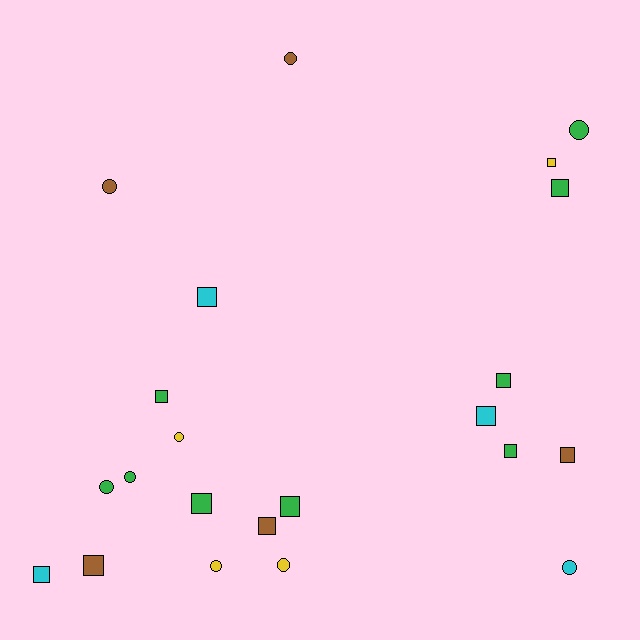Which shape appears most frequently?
Square, with 13 objects.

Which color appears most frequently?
Green, with 9 objects.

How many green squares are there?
There are 6 green squares.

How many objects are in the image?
There are 22 objects.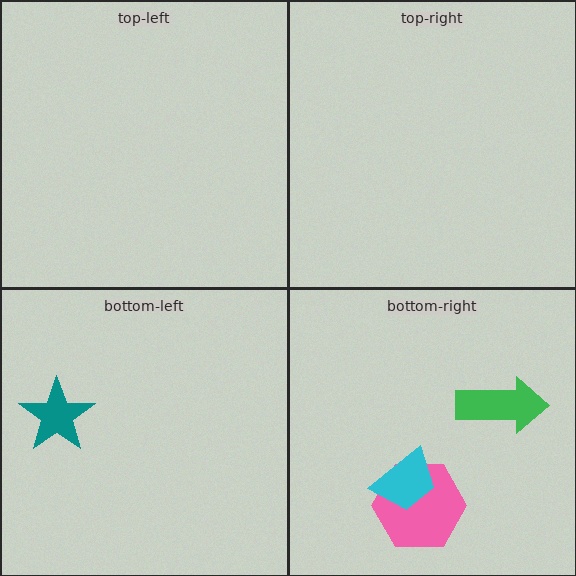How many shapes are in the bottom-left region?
1.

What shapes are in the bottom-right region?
The pink hexagon, the cyan trapezoid, the green arrow.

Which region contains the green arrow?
The bottom-right region.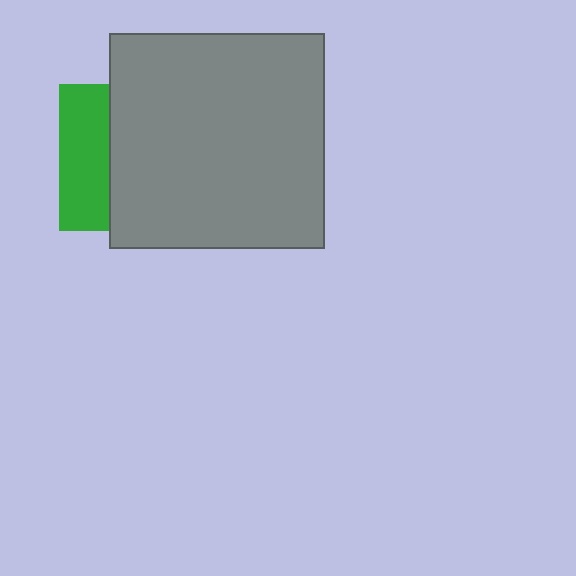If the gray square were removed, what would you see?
You would see the complete green square.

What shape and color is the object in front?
The object in front is a gray square.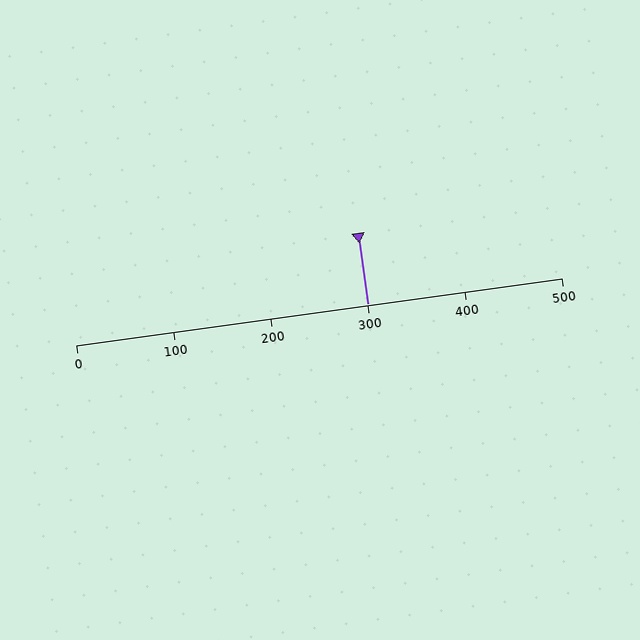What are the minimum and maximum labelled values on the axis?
The axis runs from 0 to 500.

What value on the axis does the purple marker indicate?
The marker indicates approximately 300.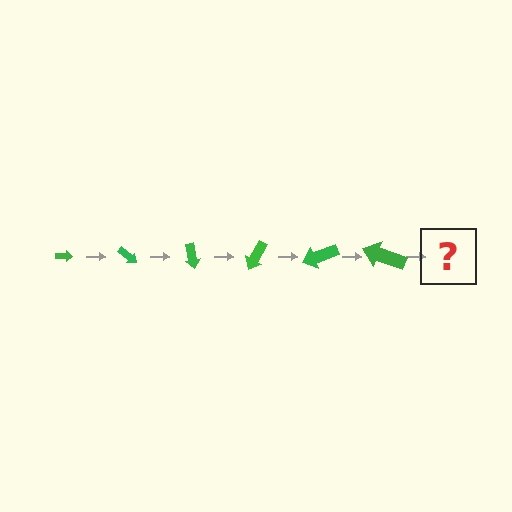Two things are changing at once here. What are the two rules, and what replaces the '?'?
The two rules are that the arrow grows larger each step and it rotates 40 degrees each step. The '?' should be an arrow, larger than the previous one and rotated 240 degrees from the start.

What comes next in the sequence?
The next element should be an arrow, larger than the previous one and rotated 240 degrees from the start.